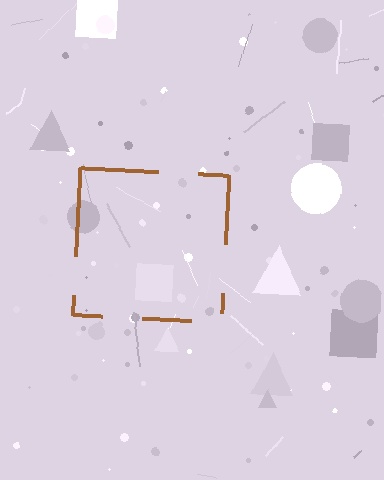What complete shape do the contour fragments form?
The contour fragments form a square.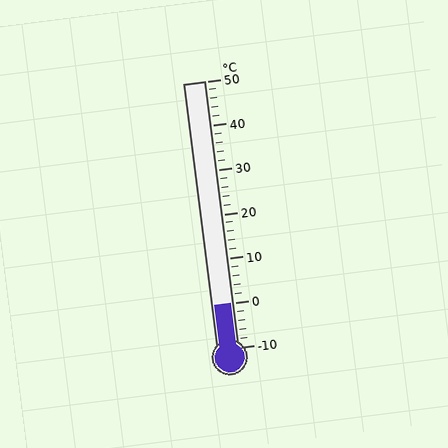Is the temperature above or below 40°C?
The temperature is below 40°C.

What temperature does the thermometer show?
The thermometer shows approximately 0°C.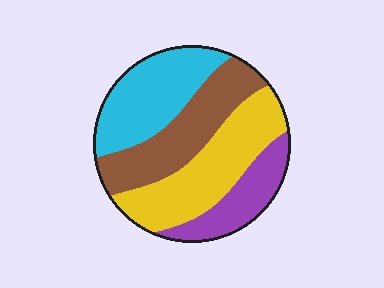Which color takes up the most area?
Yellow, at roughly 30%.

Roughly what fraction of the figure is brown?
Brown takes up between a sixth and a third of the figure.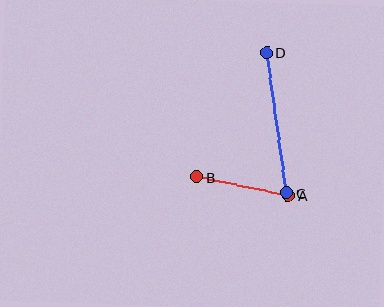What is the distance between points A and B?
The distance is approximately 93 pixels.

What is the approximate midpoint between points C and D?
The midpoint is at approximately (277, 123) pixels.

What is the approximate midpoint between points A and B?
The midpoint is at approximately (243, 186) pixels.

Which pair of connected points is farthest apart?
Points C and D are farthest apart.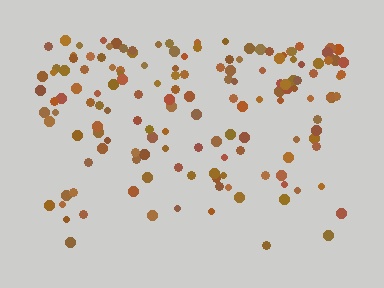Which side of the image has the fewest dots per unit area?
The bottom.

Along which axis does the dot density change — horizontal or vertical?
Vertical.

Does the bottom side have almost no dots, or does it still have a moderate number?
Still a moderate number, just noticeably fewer than the top.